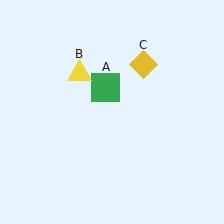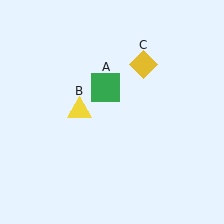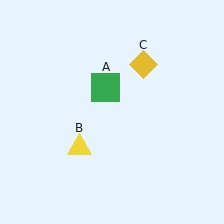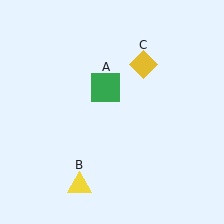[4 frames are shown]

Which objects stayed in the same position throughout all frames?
Green square (object A) and yellow diamond (object C) remained stationary.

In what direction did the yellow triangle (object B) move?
The yellow triangle (object B) moved down.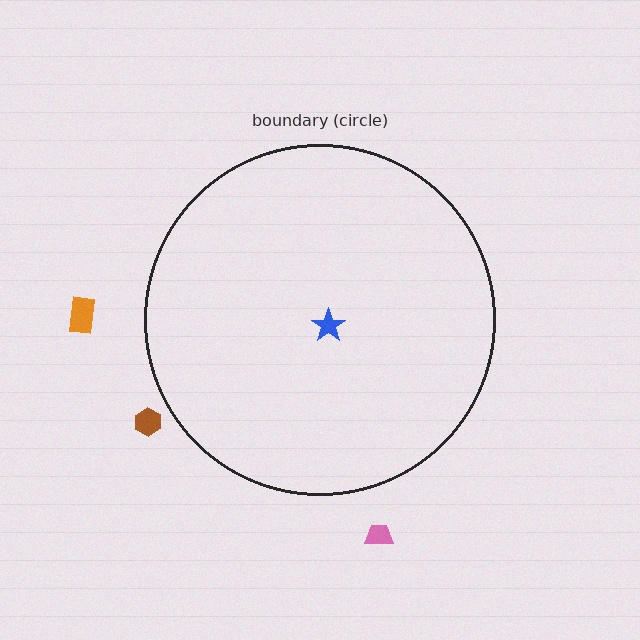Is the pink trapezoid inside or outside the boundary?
Outside.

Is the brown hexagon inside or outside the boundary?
Outside.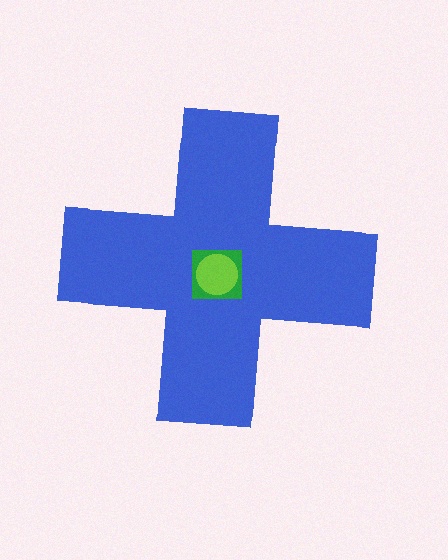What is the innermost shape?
The lime circle.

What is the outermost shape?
The blue cross.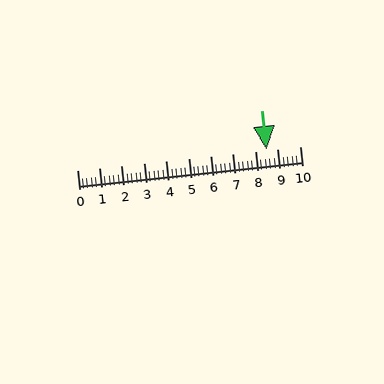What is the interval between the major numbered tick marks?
The major tick marks are spaced 1 units apart.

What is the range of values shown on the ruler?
The ruler shows values from 0 to 10.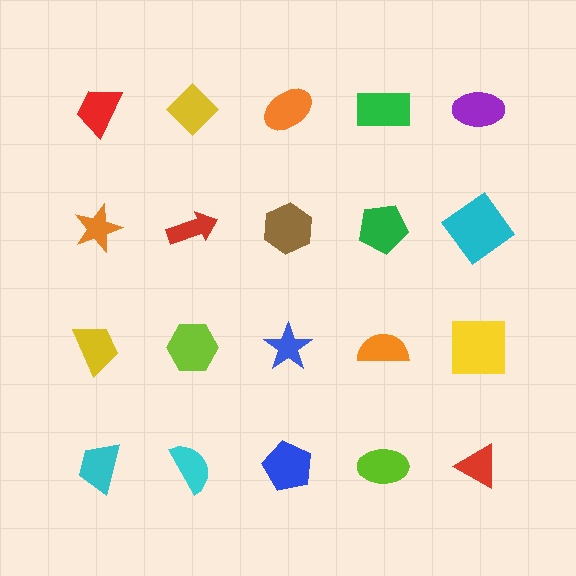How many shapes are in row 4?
5 shapes.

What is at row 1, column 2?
A yellow diamond.